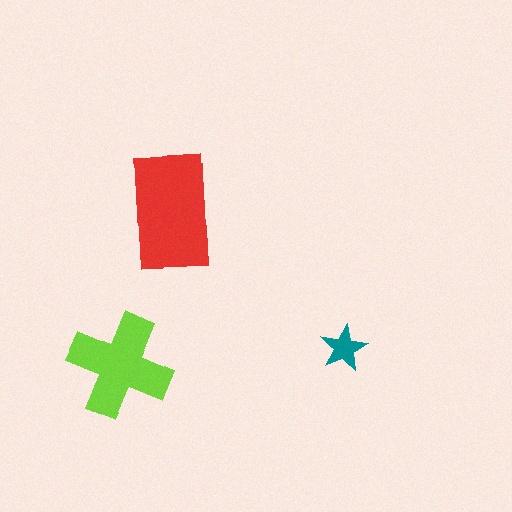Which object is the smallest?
The teal star.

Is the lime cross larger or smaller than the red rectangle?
Smaller.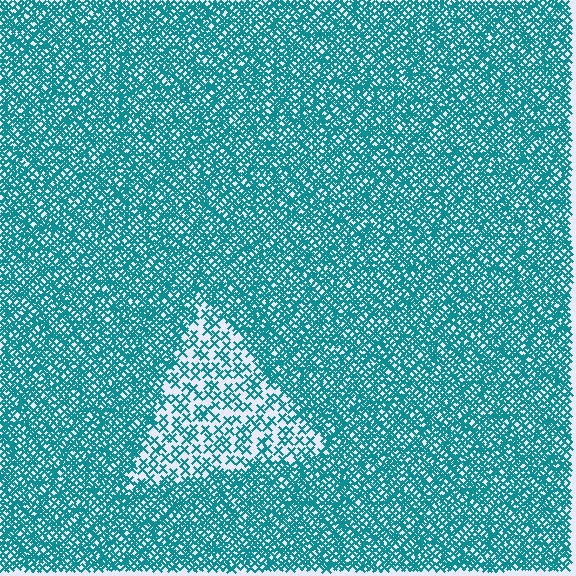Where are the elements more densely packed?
The elements are more densely packed outside the triangle boundary.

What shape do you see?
I see a triangle.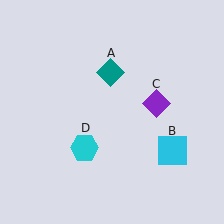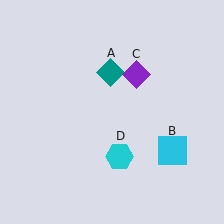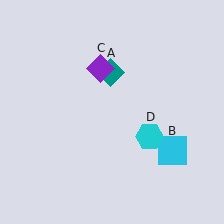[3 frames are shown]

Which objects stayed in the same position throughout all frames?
Teal diamond (object A) and cyan square (object B) remained stationary.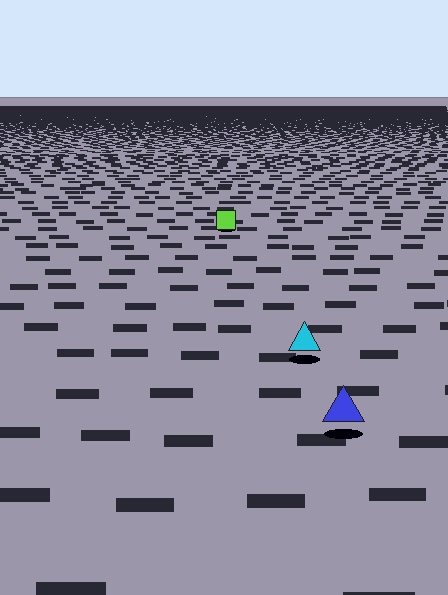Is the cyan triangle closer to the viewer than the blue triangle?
No. The blue triangle is closer — you can tell from the texture gradient: the ground texture is coarser near it.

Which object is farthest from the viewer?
The lime square is farthest from the viewer. It appears smaller and the ground texture around it is denser.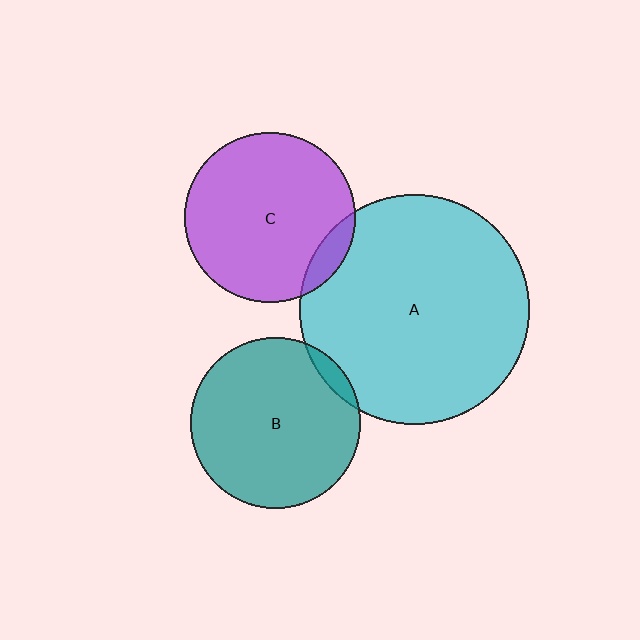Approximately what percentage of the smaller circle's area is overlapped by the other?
Approximately 10%.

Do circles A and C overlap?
Yes.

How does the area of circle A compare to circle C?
Approximately 1.8 times.